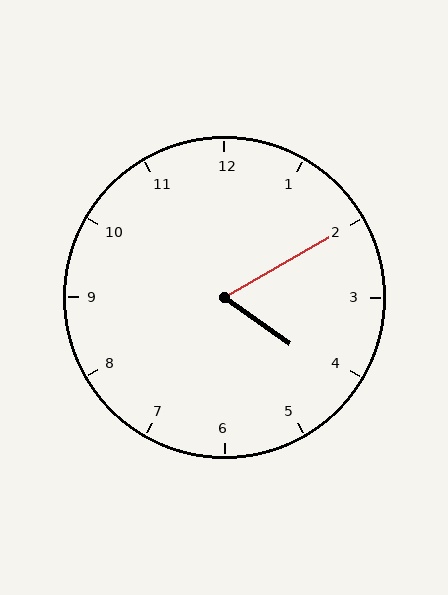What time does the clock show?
4:10.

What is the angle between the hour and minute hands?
Approximately 65 degrees.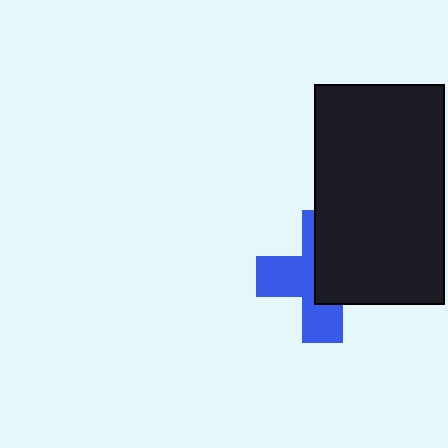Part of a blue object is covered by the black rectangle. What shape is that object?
It is a cross.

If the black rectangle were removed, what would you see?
You would see the complete blue cross.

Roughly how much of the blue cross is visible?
About half of it is visible (roughly 49%).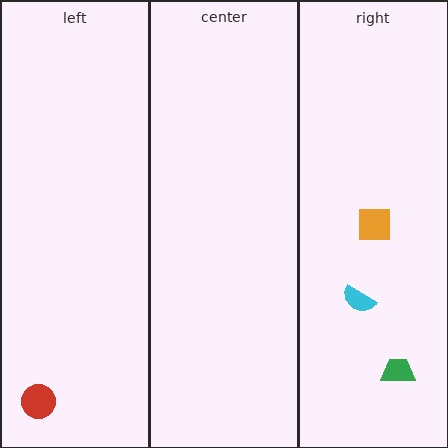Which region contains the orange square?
The right region.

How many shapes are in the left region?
1.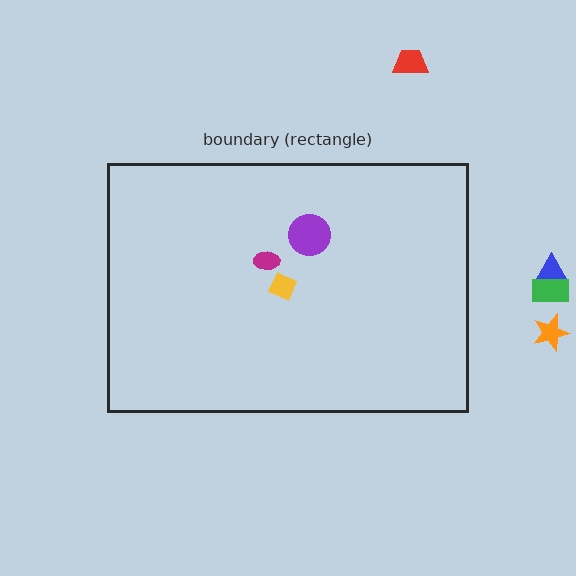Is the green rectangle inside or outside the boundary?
Outside.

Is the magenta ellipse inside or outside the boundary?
Inside.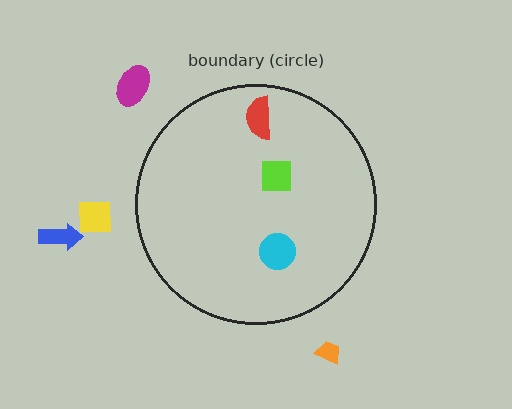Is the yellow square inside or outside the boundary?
Outside.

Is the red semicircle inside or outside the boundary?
Inside.